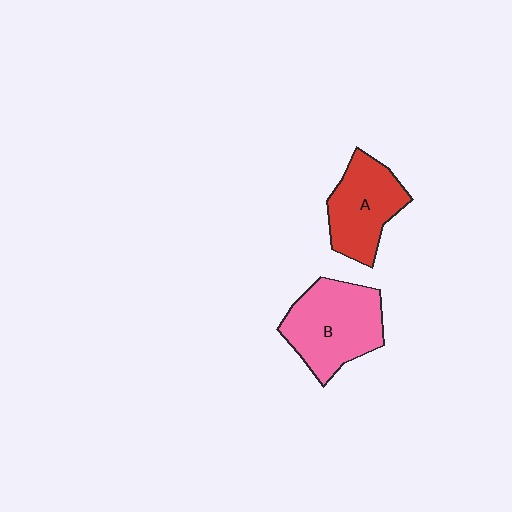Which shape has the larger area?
Shape B (pink).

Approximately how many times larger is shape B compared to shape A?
Approximately 1.2 times.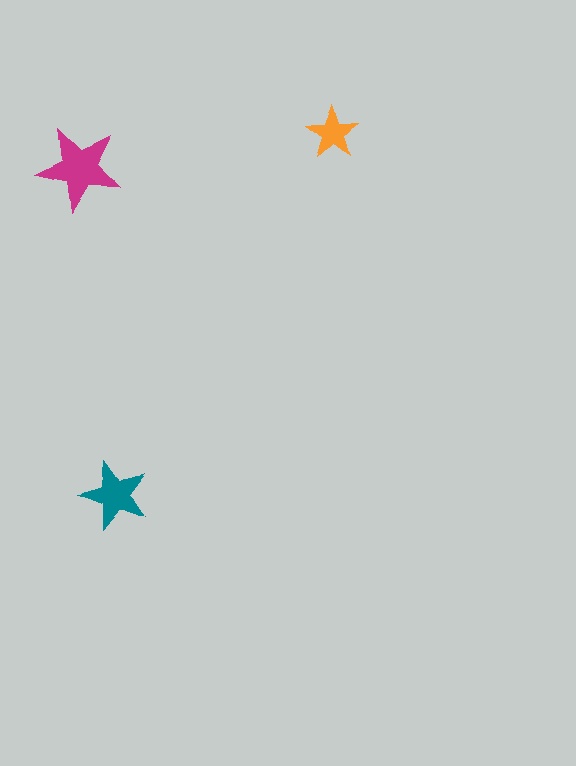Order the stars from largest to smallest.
the magenta one, the teal one, the orange one.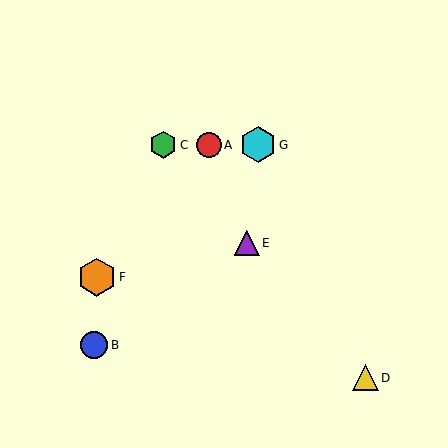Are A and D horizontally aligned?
No, A is at y≈145 and D is at y≈378.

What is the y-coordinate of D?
Object D is at y≈378.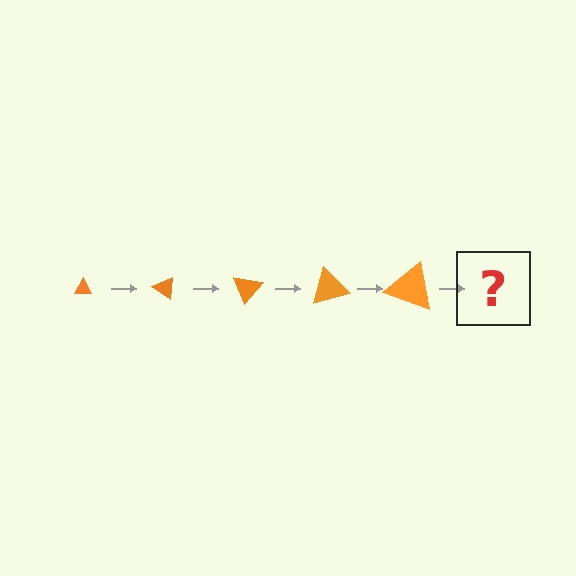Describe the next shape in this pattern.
It should be a triangle, larger than the previous one and rotated 175 degrees from the start.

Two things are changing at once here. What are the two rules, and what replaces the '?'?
The two rules are that the triangle grows larger each step and it rotates 35 degrees each step. The '?' should be a triangle, larger than the previous one and rotated 175 degrees from the start.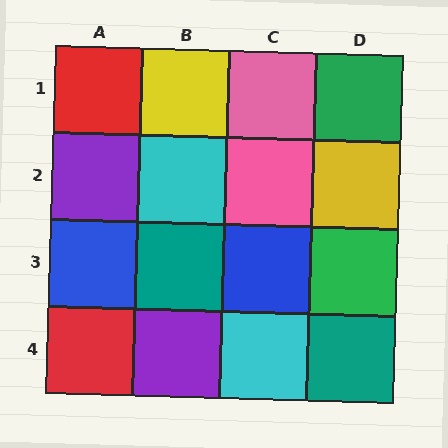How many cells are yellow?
2 cells are yellow.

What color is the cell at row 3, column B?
Teal.